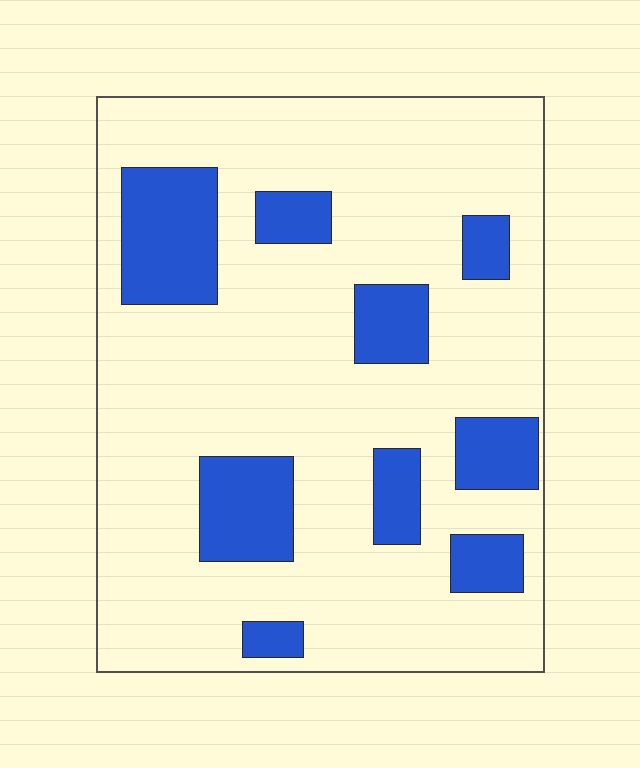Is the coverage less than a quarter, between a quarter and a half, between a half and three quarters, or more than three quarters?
Less than a quarter.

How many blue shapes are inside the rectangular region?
9.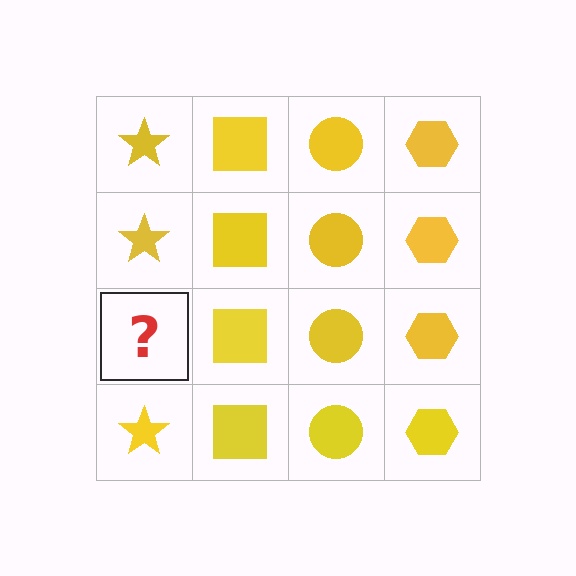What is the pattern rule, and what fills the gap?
The rule is that each column has a consistent shape. The gap should be filled with a yellow star.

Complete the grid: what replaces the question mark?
The question mark should be replaced with a yellow star.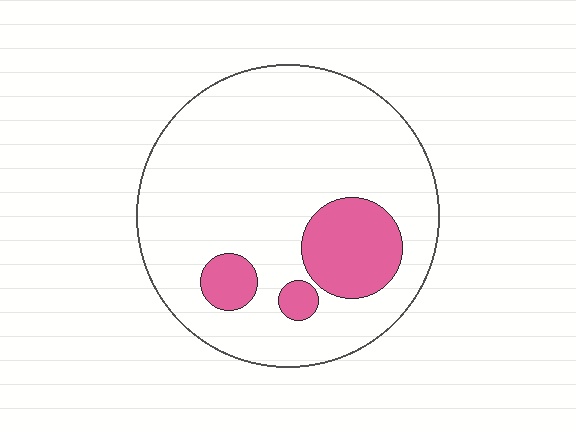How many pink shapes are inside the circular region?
3.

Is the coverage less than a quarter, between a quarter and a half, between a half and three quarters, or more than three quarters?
Less than a quarter.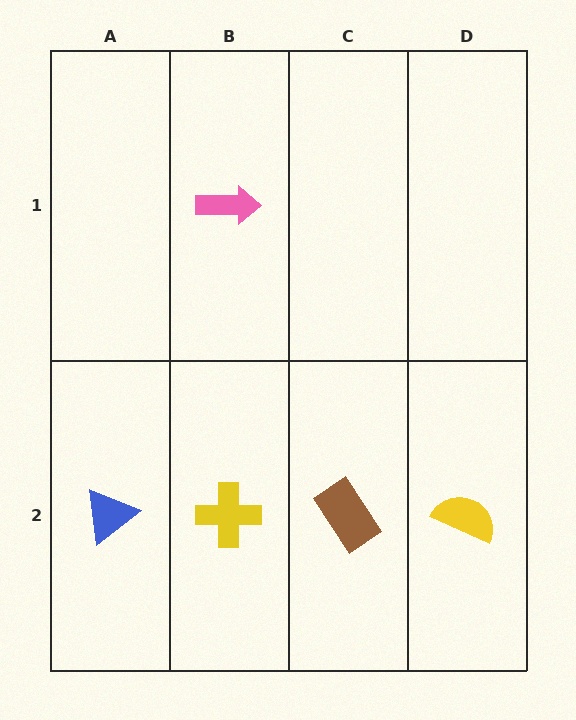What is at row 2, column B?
A yellow cross.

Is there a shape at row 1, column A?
No, that cell is empty.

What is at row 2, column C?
A brown rectangle.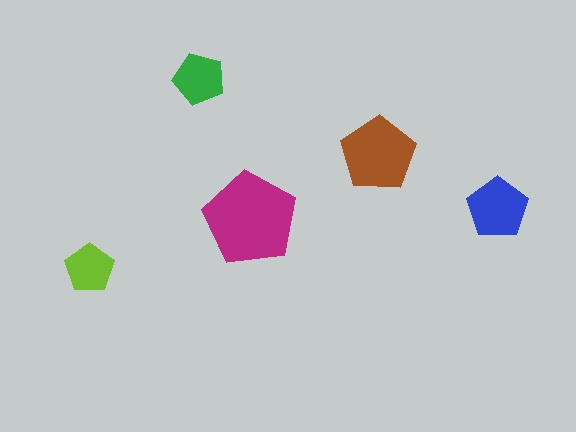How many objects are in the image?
There are 5 objects in the image.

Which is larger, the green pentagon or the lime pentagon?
The green one.